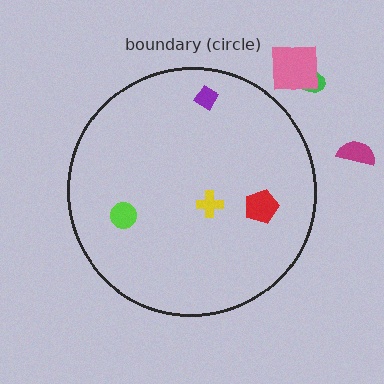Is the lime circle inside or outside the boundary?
Inside.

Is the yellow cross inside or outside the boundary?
Inside.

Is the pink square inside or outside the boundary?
Outside.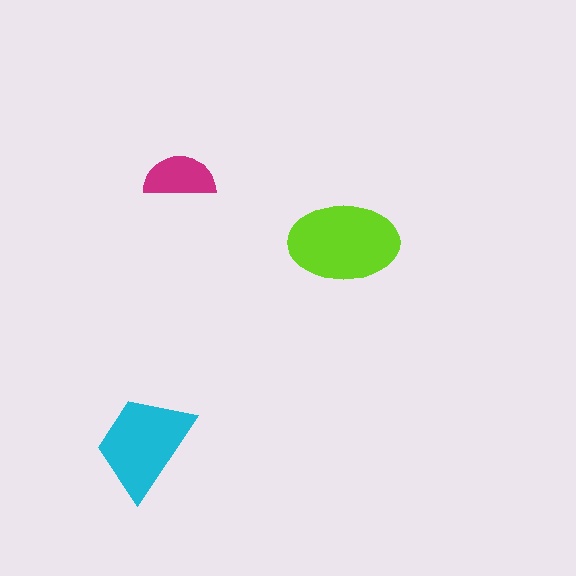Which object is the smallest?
The magenta semicircle.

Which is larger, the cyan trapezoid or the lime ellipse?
The lime ellipse.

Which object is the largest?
The lime ellipse.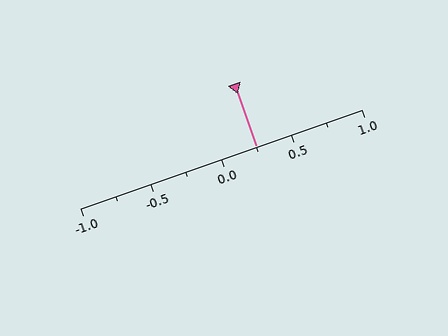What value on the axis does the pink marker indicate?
The marker indicates approximately 0.25.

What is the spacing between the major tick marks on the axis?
The major ticks are spaced 0.5 apart.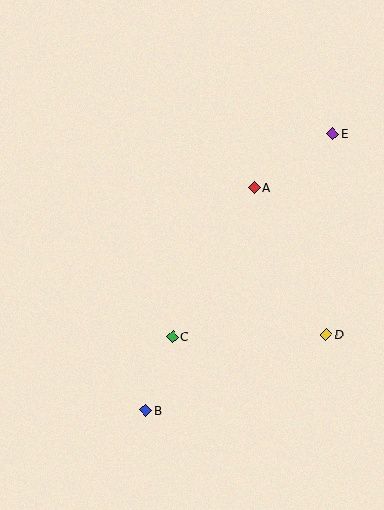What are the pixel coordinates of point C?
Point C is at (172, 337).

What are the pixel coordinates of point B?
Point B is at (146, 411).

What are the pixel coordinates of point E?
Point E is at (333, 134).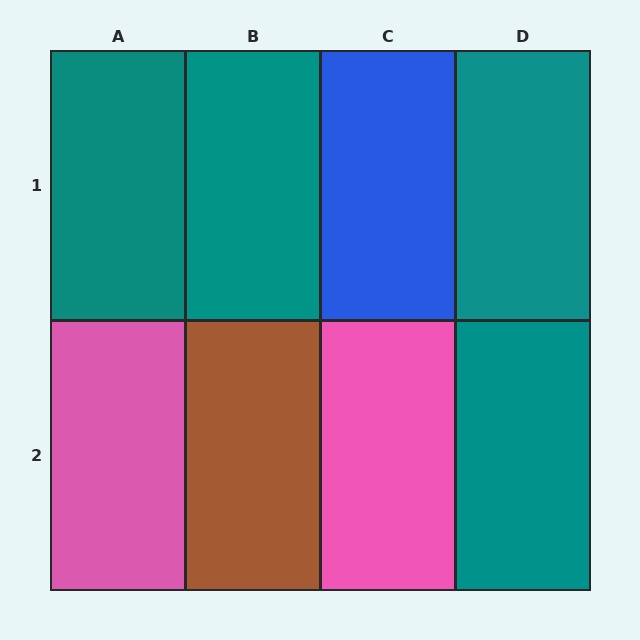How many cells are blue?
1 cell is blue.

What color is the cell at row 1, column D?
Teal.